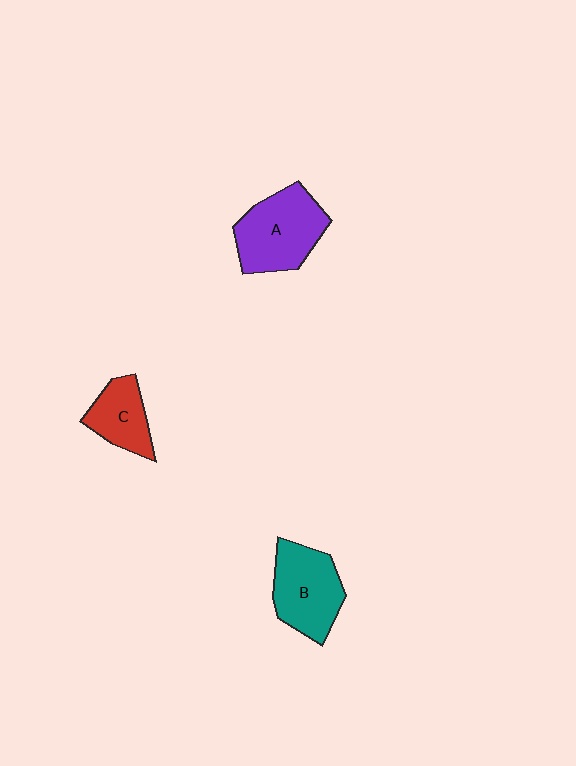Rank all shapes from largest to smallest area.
From largest to smallest: A (purple), B (teal), C (red).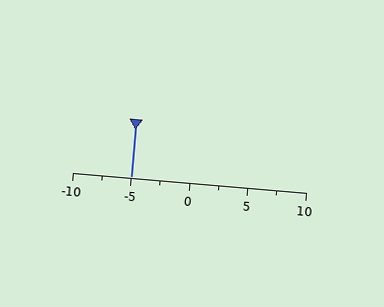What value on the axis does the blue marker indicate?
The marker indicates approximately -5.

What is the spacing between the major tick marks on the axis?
The major ticks are spaced 5 apart.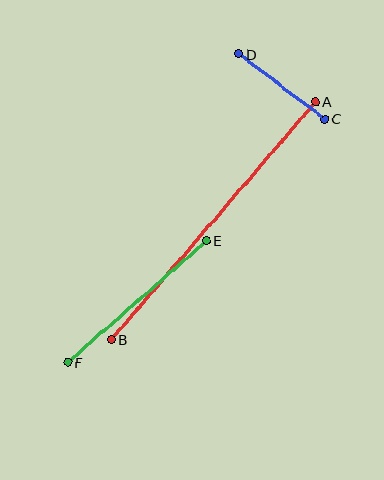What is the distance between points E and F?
The distance is approximately 185 pixels.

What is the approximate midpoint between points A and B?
The midpoint is at approximately (213, 221) pixels.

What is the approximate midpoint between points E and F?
The midpoint is at approximately (137, 301) pixels.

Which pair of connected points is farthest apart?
Points A and B are farthest apart.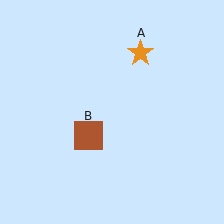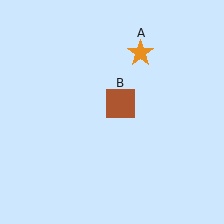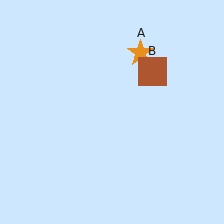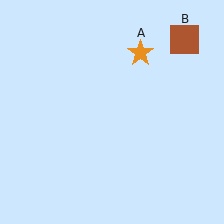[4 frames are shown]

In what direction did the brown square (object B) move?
The brown square (object B) moved up and to the right.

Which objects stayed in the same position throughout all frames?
Orange star (object A) remained stationary.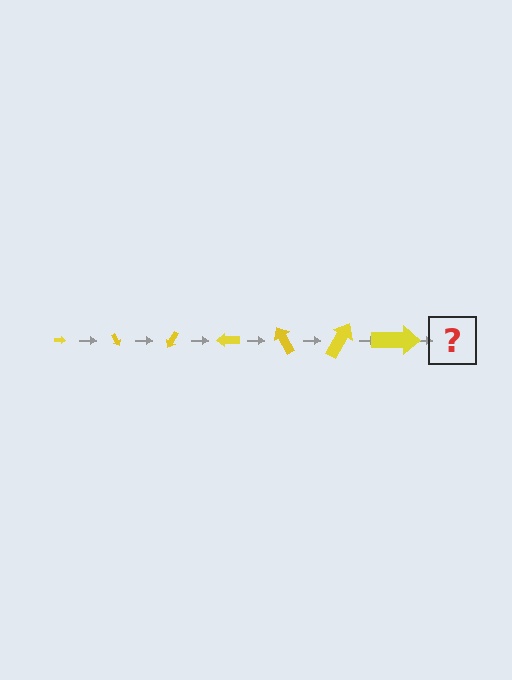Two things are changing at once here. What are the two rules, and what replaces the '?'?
The two rules are that the arrow grows larger each step and it rotates 60 degrees each step. The '?' should be an arrow, larger than the previous one and rotated 420 degrees from the start.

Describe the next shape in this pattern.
It should be an arrow, larger than the previous one and rotated 420 degrees from the start.